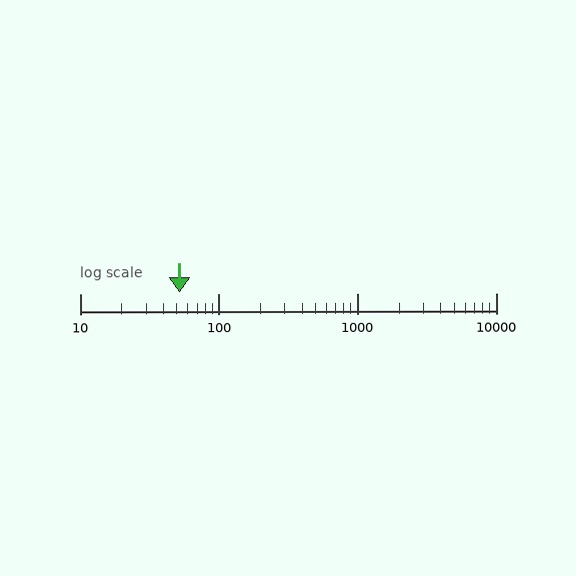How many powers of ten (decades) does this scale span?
The scale spans 3 decades, from 10 to 10000.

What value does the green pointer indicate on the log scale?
The pointer indicates approximately 52.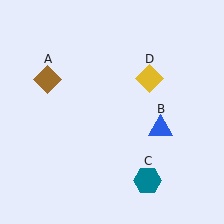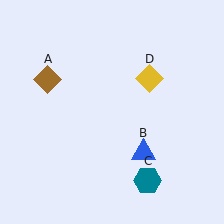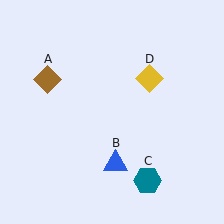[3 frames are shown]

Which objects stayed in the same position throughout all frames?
Brown diamond (object A) and teal hexagon (object C) and yellow diamond (object D) remained stationary.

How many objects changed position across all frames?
1 object changed position: blue triangle (object B).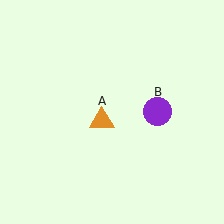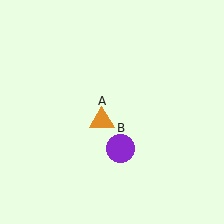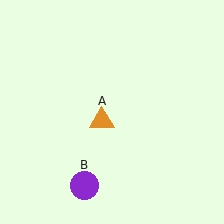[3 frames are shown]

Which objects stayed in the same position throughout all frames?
Orange triangle (object A) remained stationary.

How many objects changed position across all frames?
1 object changed position: purple circle (object B).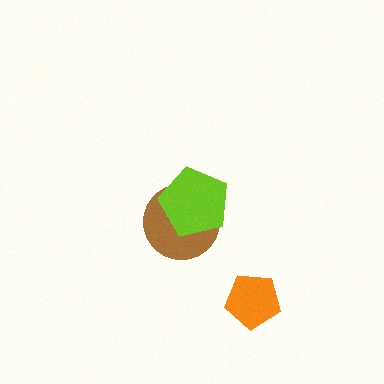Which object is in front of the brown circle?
The lime pentagon is in front of the brown circle.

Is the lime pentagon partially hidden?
No, no other shape covers it.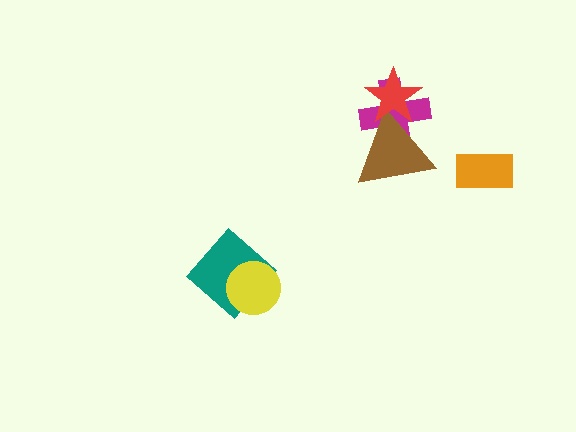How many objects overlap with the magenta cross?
2 objects overlap with the magenta cross.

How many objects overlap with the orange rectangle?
0 objects overlap with the orange rectangle.